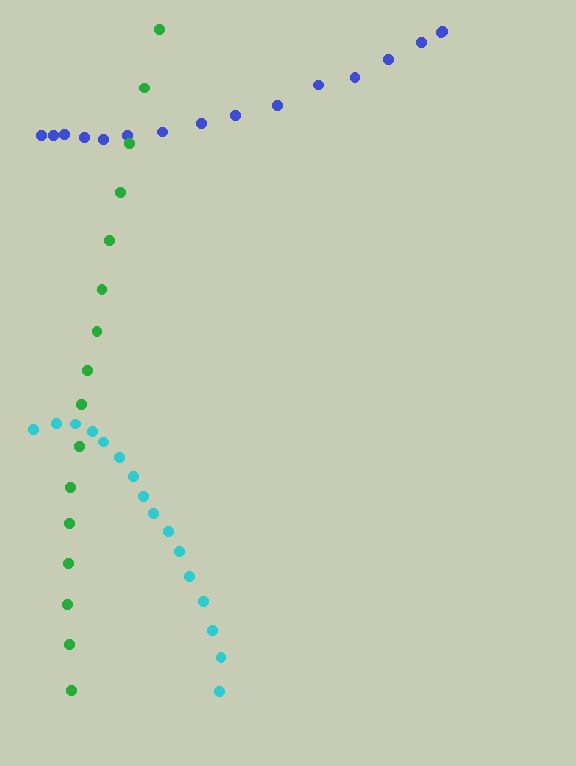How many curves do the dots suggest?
There are 3 distinct paths.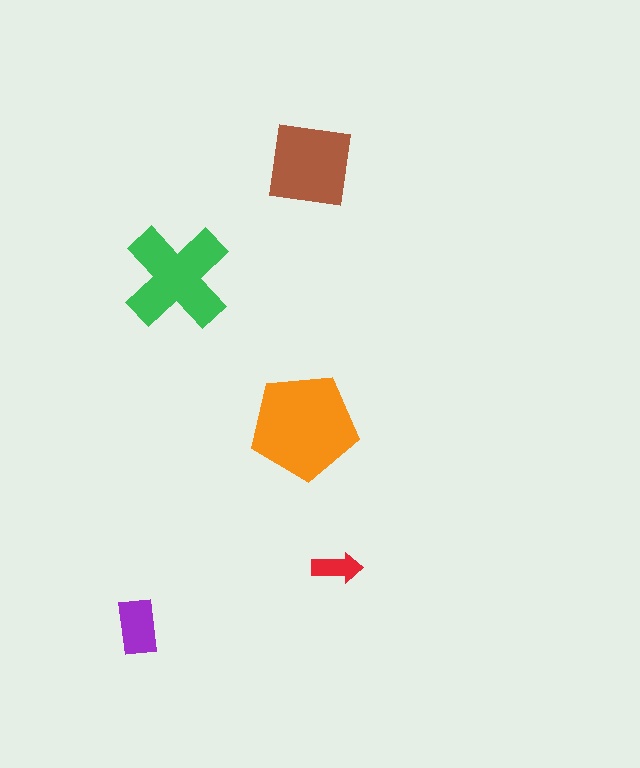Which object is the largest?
The orange pentagon.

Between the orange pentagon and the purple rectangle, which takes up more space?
The orange pentagon.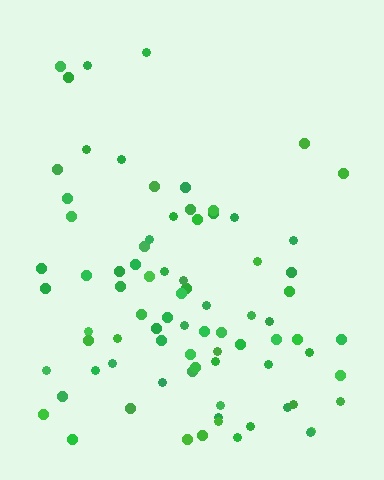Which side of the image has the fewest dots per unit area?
The top.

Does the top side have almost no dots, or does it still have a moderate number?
Still a moderate number, just noticeably fewer than the bottom.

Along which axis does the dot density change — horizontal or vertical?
Vertical.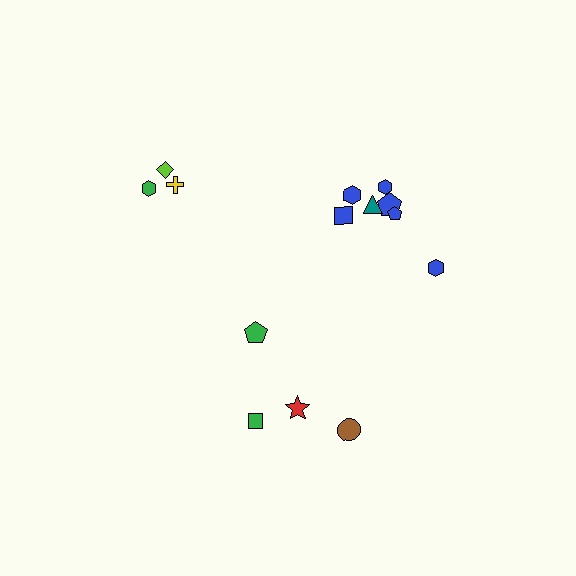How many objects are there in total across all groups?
There are 14 objects.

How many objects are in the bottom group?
There are 4 objects.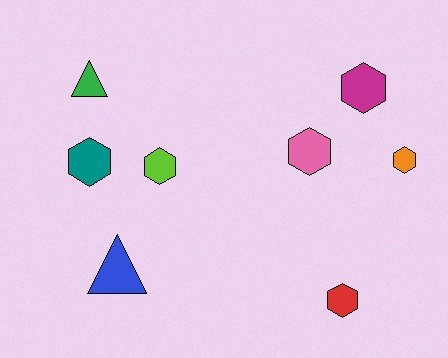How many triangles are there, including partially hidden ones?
There are 2 triangles.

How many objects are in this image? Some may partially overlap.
There are 8 objects.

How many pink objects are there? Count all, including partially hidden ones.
There is 1 pink object.